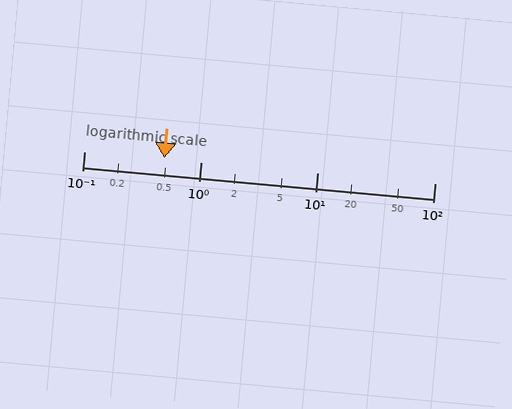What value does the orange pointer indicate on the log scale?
The pointer indicates approximately 0.49.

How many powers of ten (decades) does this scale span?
The scale spans 3 decades, from 0.1 to 100.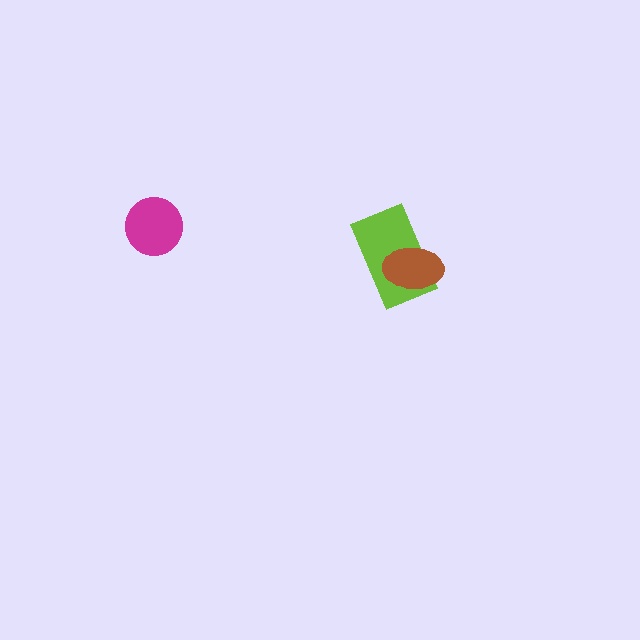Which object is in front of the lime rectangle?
The brown ellipse is in front of the lime rectangle.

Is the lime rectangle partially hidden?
Yes, it is partially covered by another shape.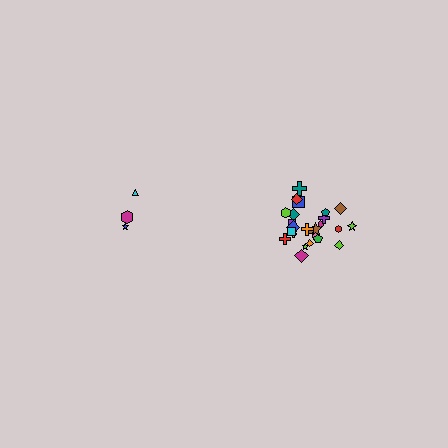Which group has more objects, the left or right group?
The right group.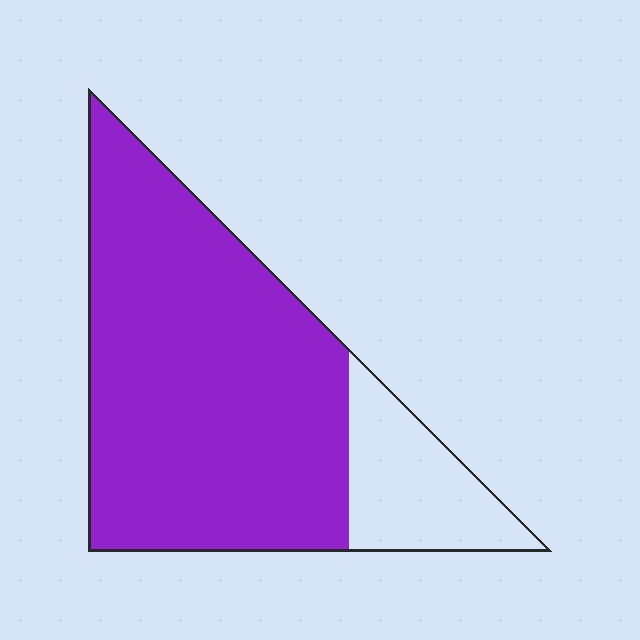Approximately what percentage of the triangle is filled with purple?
Approximately 80%.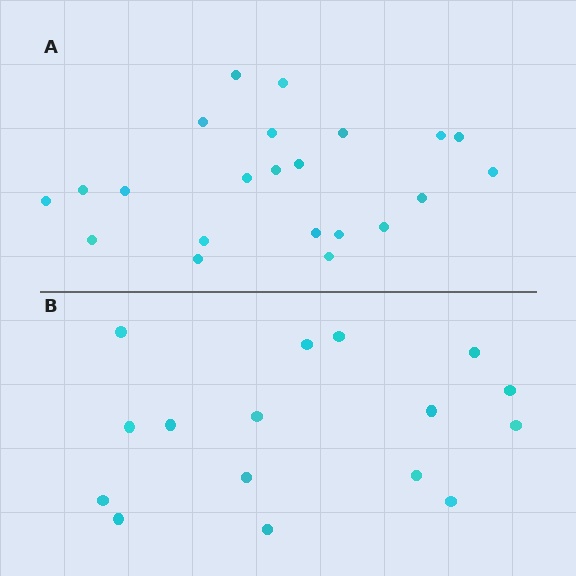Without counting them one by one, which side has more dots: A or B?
Region A (the top region) has more dots.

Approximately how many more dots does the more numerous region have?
Region A has about 6 more dots than region B.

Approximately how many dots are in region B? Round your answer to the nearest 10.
About 20 dots. (The exact count is 16, which rounds to 20.)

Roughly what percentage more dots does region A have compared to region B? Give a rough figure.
About 40% more.